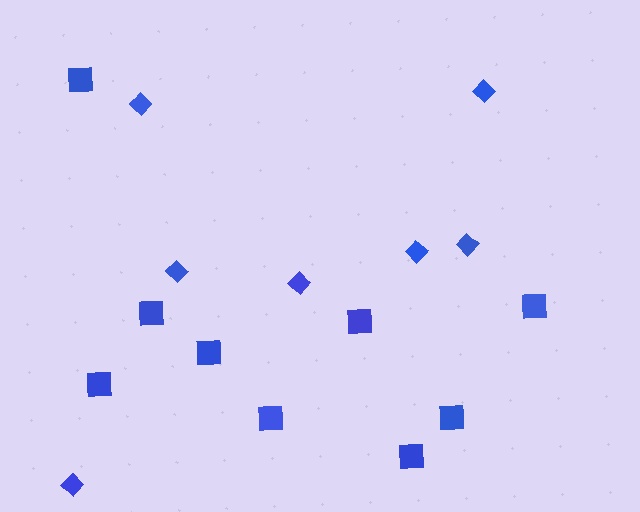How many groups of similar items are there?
There are 2 groups: one group of diamonds (7) and one group of squares (9).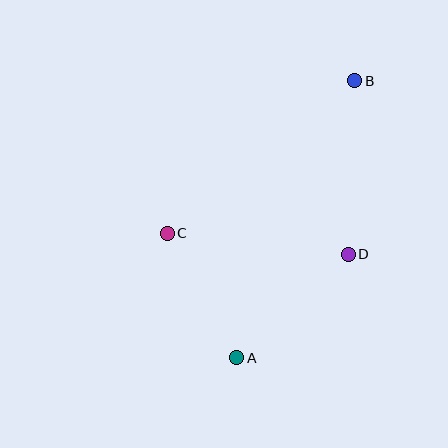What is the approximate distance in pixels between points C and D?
The distance between C and D is approximately 182 pixels.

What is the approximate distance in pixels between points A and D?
The distance between A and D is approximately 152 pixels.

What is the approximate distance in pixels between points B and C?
The distance between B and C is approximately 242 pixels.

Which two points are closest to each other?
Points A and C are closest to each other.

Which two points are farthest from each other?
Points A and B are farthest from each other.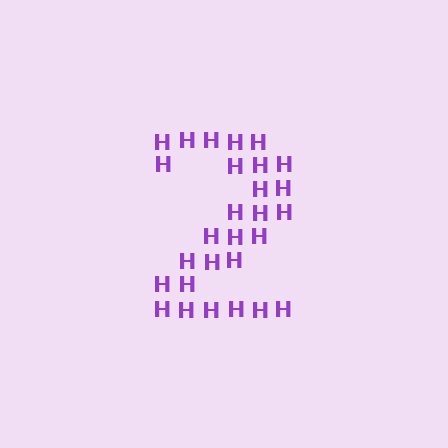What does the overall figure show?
The overall figure shows the digit 2.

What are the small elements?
The small elements are letter H's.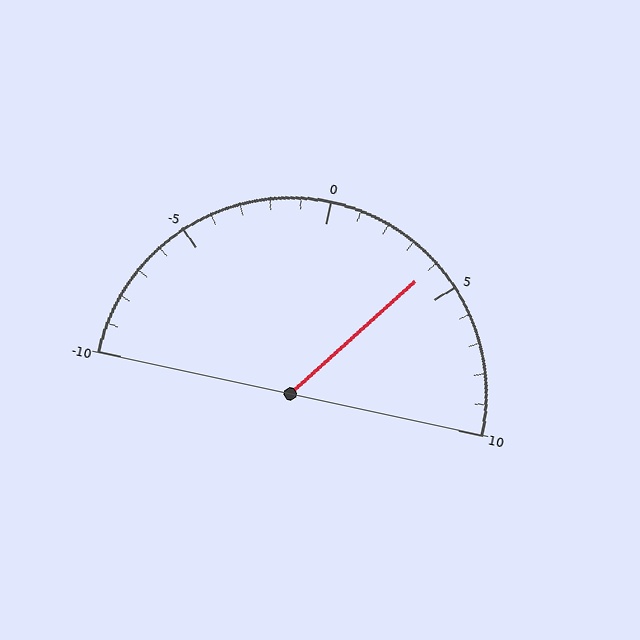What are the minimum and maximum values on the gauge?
The gauge ranges from -10 to 10.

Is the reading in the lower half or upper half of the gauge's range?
The reading is in the upper half of the range (-10 to 10).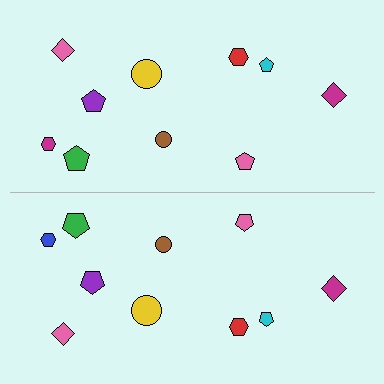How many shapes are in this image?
There are 20 shapes in this image.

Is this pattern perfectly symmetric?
No, the pattern is not perfectly symmetric. The blue hexagon on the bottom side breaks the symmetry — its mirror counterpart is magenta.